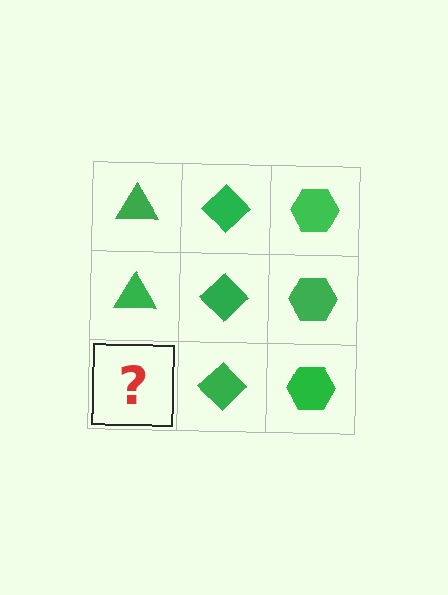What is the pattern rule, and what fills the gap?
The rule is that each column has a consistent shape. The gap should be filled with a green triangle.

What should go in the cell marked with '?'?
The missing cell should contain a green triangle.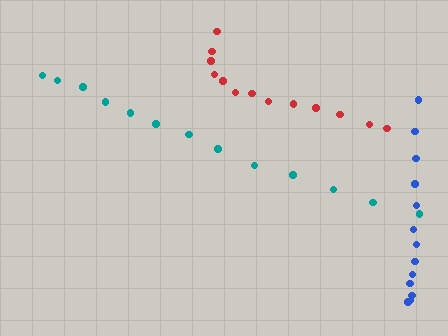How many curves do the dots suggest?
There are 3 distinct paths.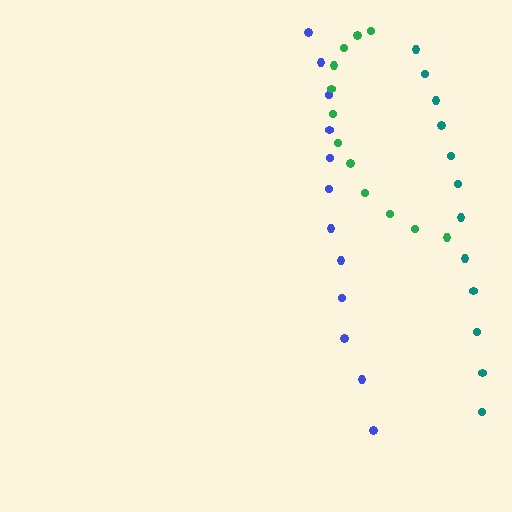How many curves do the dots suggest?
There are 3 distinct paths.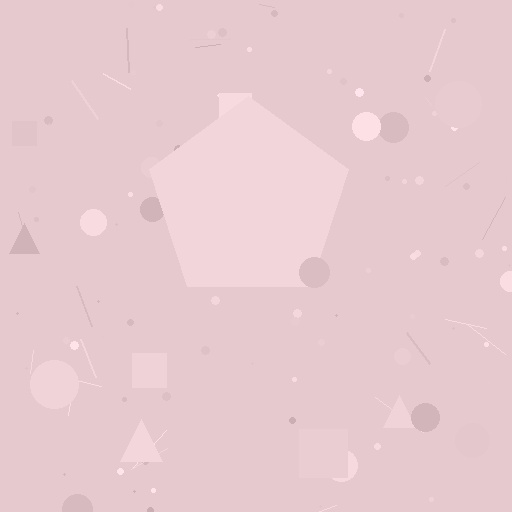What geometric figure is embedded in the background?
A pentagon is embedded in the background.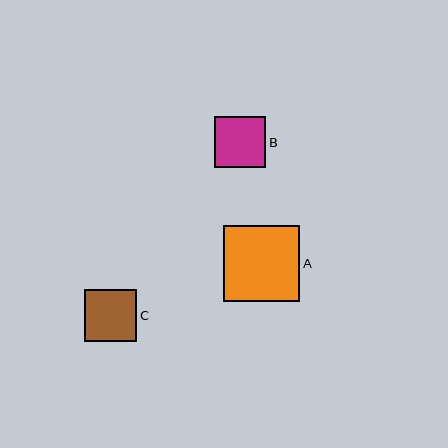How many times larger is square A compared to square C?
Square A is approximately 1.5 times the size of square C.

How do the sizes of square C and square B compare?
Square C and square B are approximately the same size.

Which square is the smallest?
Square B is the smallest with a size of approximately 51 pixels.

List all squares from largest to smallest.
From largest to smallest: A, C, B.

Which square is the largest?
Square A is the largest with a size of approximately 76 pixels.